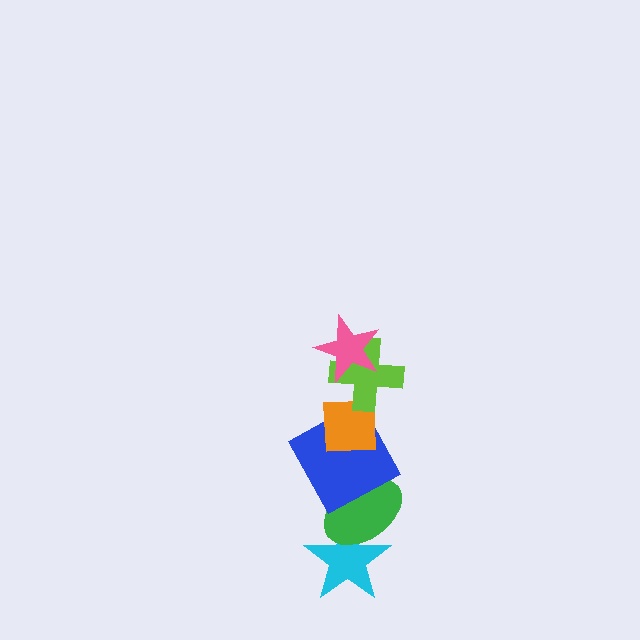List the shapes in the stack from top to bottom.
From top to bottom: the pink star, the lime cross, the orange square, the blue square, the green ellipse, the cyan star.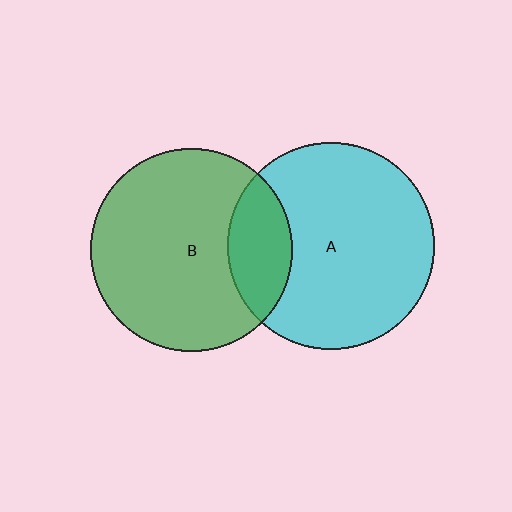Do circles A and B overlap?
Yes.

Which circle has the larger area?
Circle A (cyan).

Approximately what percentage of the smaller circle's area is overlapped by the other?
Approximately 20%.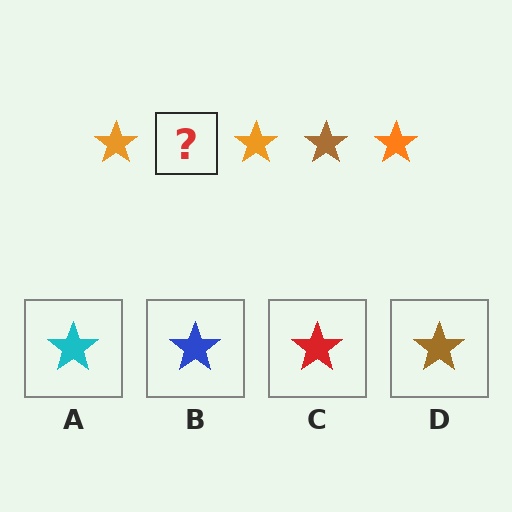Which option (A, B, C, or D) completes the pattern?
D.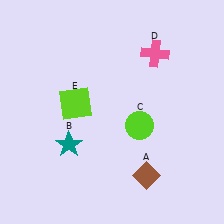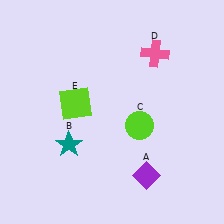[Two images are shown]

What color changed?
The diamond (A) changed from brown in Image 1 to purple in Image 2.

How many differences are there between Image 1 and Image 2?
There is 1 difference between the two images.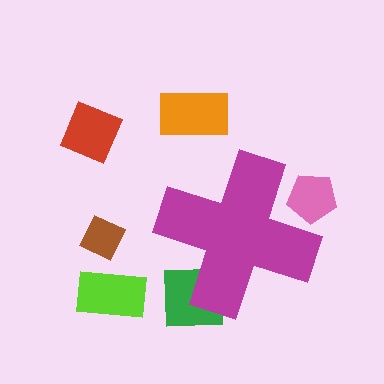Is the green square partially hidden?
Yes, the green square is partially hidden behind the magenta cross.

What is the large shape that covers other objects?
A magenta cross.